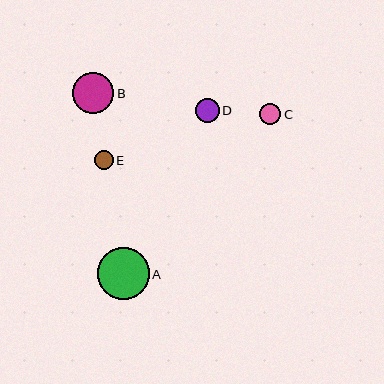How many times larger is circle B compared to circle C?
Circle B is approximately 1.9 times the size of circle C.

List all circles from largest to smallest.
From largest to smallest: A, B, D, C, E.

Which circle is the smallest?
Circle E is the smallest with a size of approximately 19 pixels.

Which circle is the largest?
Circle A is the largest with a size of approximately 52 pixels.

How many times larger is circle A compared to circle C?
Circle A is approximately 2.4 times the size of circle C.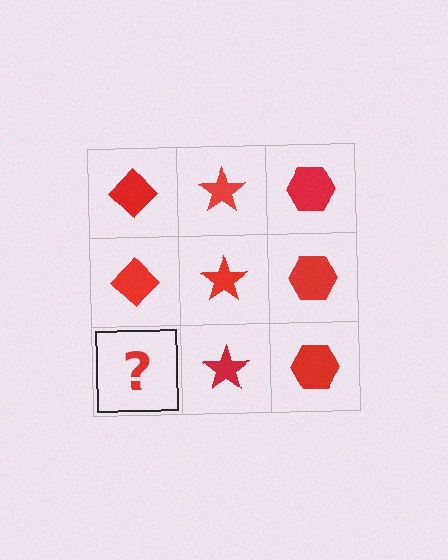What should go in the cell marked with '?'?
The missing cell should contain a red diamond.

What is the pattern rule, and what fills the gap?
The rule is that each column has a consistent shape. The gap should be filled with a red diamond.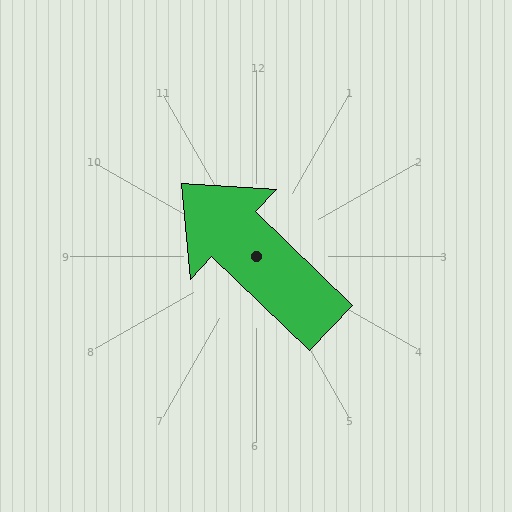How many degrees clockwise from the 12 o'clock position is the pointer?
Approximately 314 degrees.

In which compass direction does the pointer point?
Northwest.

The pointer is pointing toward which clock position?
Roughly 10 o'clock.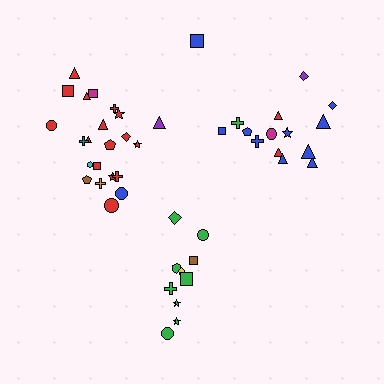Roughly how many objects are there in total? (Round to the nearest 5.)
Roughly 45 objects in total.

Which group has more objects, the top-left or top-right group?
The top-left group.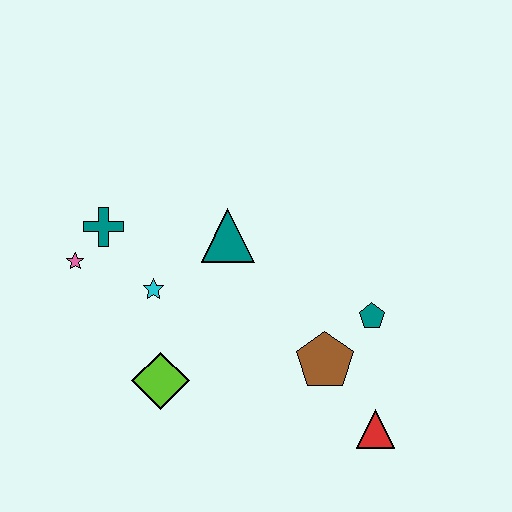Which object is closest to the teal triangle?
The cyan star is closest to the teal triangle.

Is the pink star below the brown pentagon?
No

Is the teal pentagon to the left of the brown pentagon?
No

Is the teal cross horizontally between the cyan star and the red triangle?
No